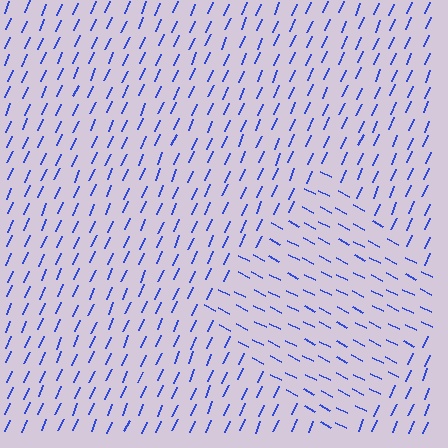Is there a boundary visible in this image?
Yes, there is a texture boundary formed by a change in line orientation.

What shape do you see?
I see a diamond.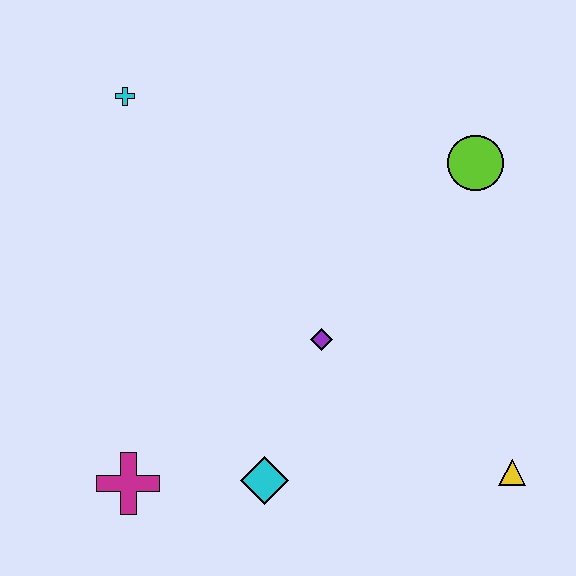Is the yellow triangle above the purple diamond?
No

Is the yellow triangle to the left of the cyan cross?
No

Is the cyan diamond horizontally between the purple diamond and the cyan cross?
Yes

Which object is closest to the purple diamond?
The cyan diamond is closest to the purple diamond.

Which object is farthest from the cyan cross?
The yellow triangle is farthest from the cyan cross.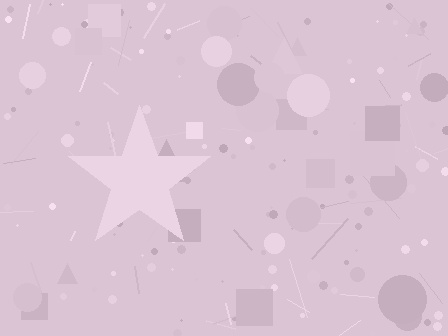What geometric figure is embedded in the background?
A star is embedded in the background.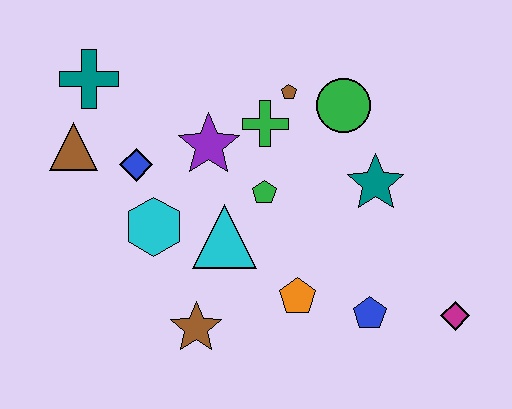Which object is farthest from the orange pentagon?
The teal cross is farthest from the orange pentagon.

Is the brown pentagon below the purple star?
No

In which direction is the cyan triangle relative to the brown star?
The cyan triangle is above the brown star.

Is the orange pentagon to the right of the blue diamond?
Yes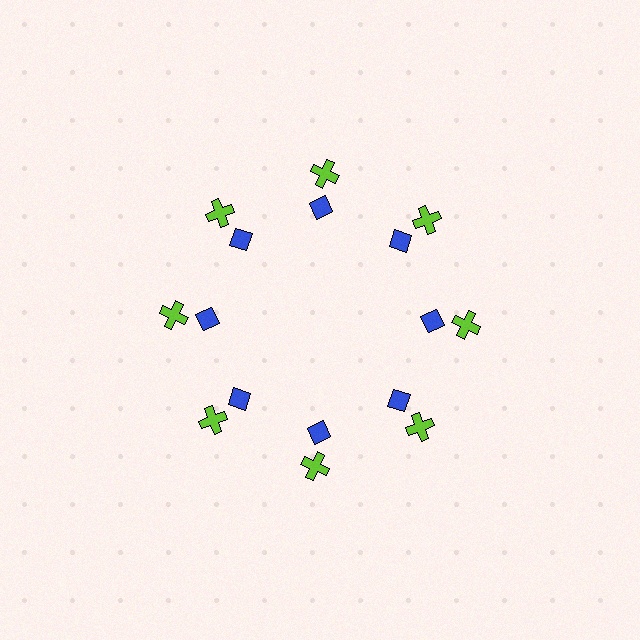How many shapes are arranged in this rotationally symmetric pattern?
There are 16 shapes, arranged in 8 groups of 2.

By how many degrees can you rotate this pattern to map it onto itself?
The pattern maps onto itself every 45 degrees of rotation.